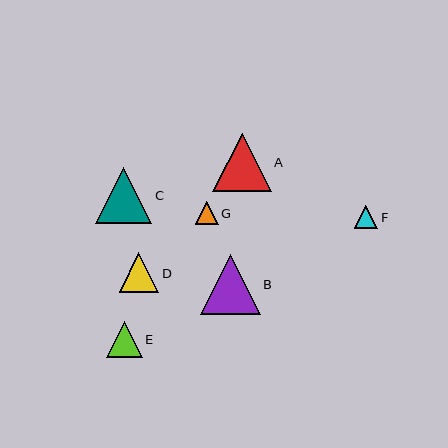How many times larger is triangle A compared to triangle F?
Triangle A is approximately 2.5 times the size of triangle F.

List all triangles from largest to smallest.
From largest to smallest: B, A, C, D, E, F, G.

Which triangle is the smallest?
Triangle G is the smallest with a size of approximately 23 pixels.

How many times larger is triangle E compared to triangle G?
Triangle E is approximately 1.5 times the size of triangle G.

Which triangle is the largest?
Triangle B is the largest with a size of approximately 60 pixels.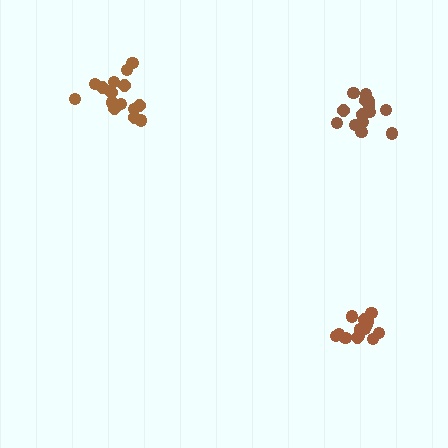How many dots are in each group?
Group 1: 15 dots, Group 2: 15 dots, Group 3: 14 dots (44 total).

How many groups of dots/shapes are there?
There are 3 groups.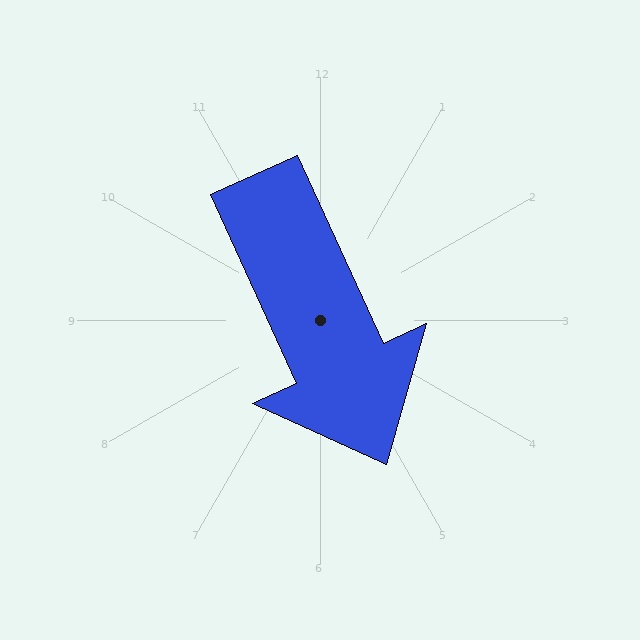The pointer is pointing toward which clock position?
Roughly 5 o'clock.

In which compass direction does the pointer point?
Southeast.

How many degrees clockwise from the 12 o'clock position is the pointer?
Approximately 155 degrees.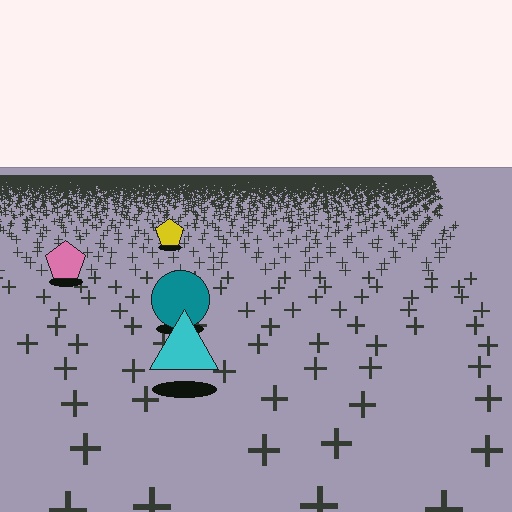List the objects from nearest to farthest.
From nearest to farthest: the cyan triangle, the teal circle, the pink pentagon, the yellow pentagon.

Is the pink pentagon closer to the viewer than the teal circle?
No. The teal circle is closer — you can tell from the texture gradient: the ground texture is coarser near it.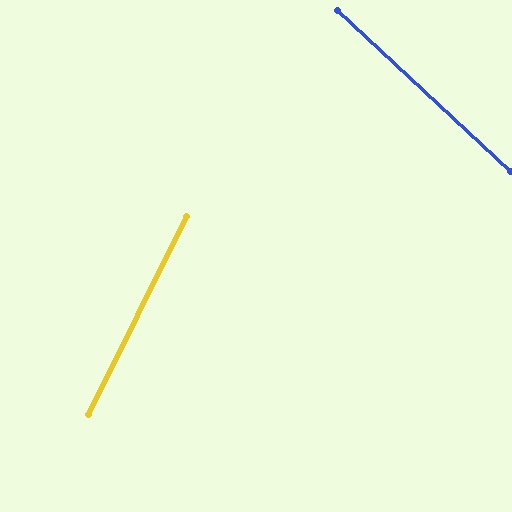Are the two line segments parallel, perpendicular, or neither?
Neither parallel nor perpendicular — they differ by about 73°.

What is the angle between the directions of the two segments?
Approximately 73 degrees.